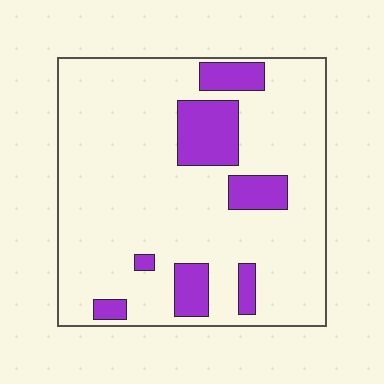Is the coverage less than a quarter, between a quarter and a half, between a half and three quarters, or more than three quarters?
Less than a quarter.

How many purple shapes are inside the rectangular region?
7.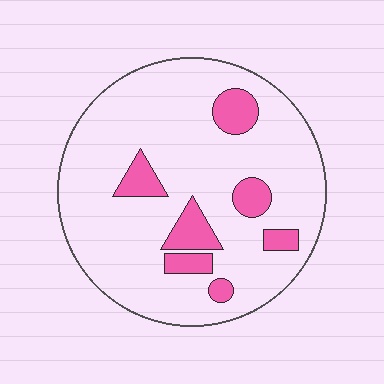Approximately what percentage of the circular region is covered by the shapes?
Approximately 15%.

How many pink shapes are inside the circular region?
7.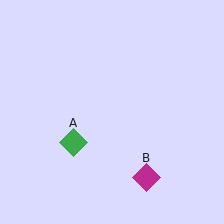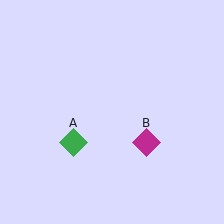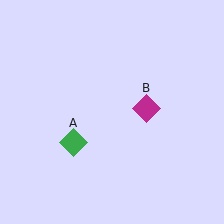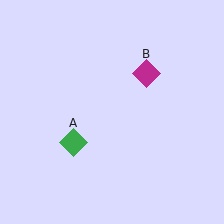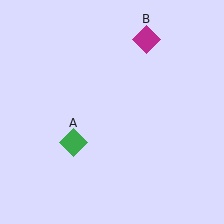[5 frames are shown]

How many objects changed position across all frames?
1 object changed position: magenta diamond (object B).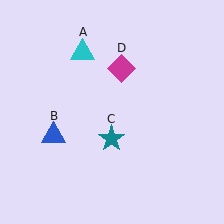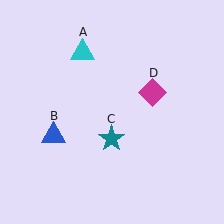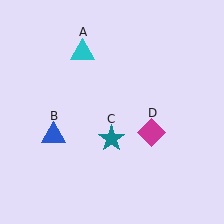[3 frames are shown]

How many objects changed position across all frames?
1 object changed position: magenta diamond (object D).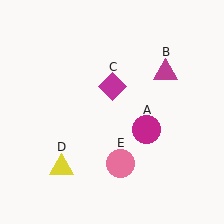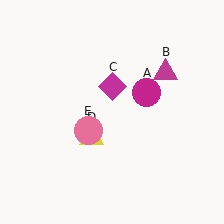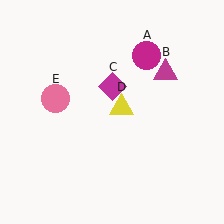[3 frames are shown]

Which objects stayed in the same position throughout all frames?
Magenta triangle (object B) and magenta diamond (object C) remained stationary.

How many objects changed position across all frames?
3 objects changed position: magenta circle (object A), yellow triangle (object D), pink circle (object E).